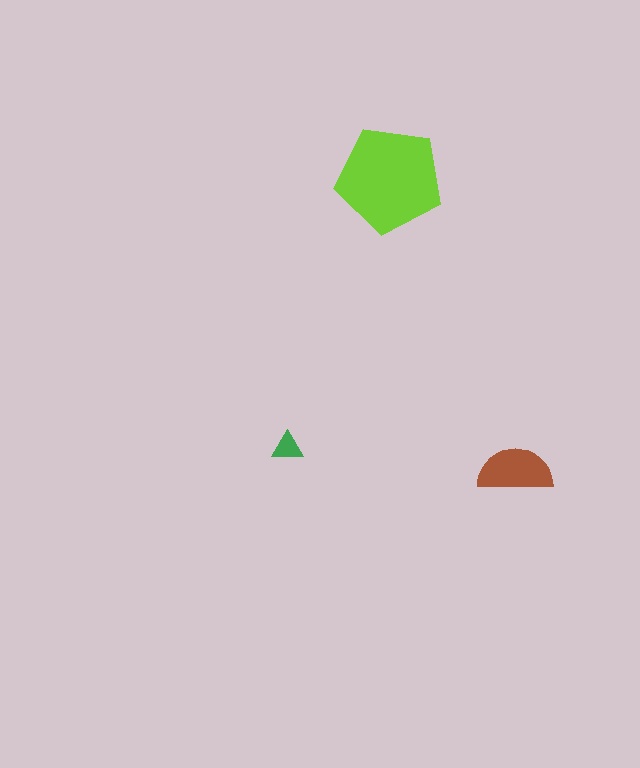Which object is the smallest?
The green triangle.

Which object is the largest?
The lime pentagon.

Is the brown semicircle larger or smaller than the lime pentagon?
Smaller.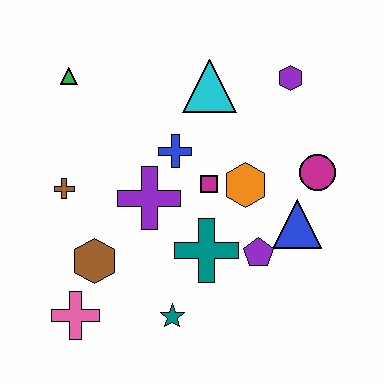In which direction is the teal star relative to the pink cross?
The teal star is to the right of the pink cross.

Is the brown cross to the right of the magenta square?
No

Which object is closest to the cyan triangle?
The blue cross is closest to the cyan triangle.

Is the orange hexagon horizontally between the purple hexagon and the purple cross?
Yes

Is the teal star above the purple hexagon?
No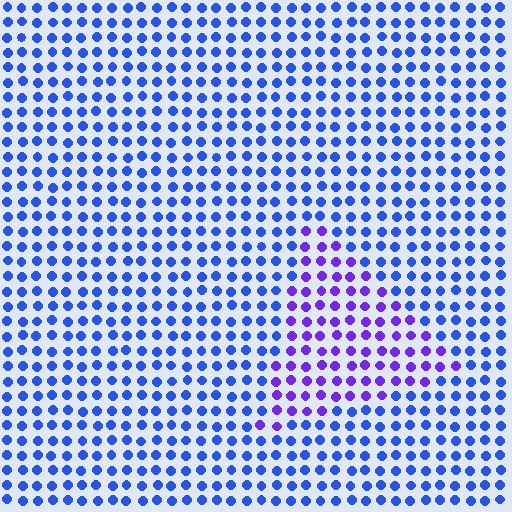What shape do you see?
I see a triangle.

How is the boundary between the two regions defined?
The boundary is defined purely by a slight shift in hue (about 38 degrees). Spacing, size, and orientation are identical on both sides.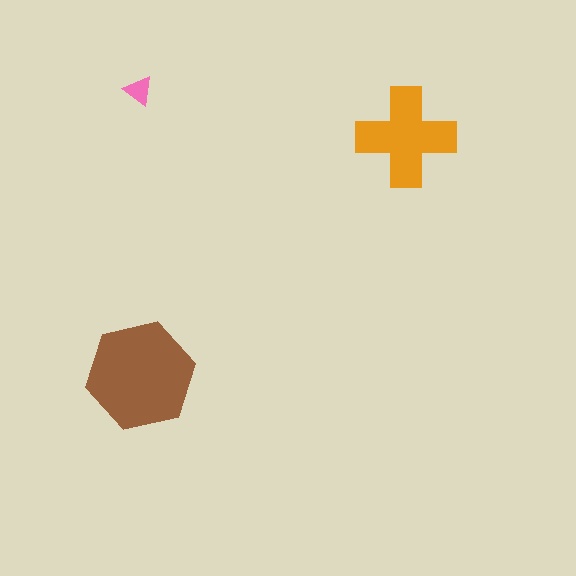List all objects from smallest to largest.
The pink triangle, the orange cross, the brown hexagon.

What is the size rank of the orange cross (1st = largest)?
2nd.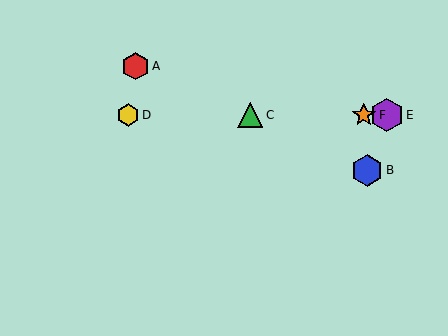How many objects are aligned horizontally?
4 objects (C, D, E, F) are aligned horizontally.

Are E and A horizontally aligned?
No, E is at y≈115 and A is at y≈66.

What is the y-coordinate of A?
Object A is at y≈66.